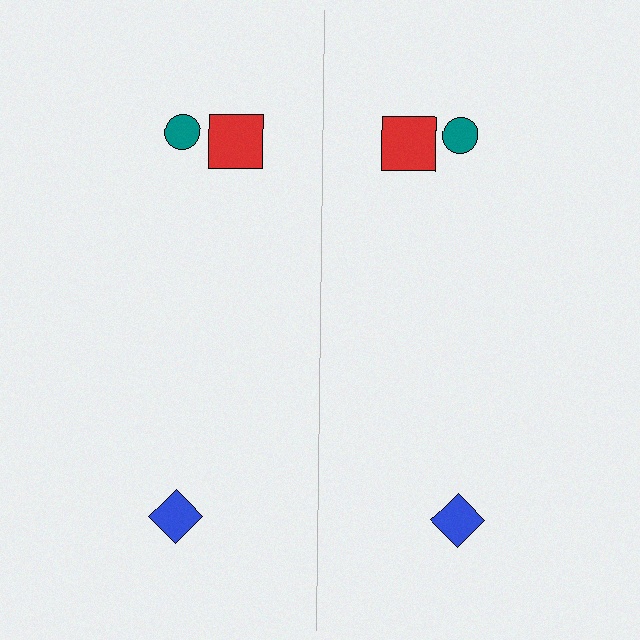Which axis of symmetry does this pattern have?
The pattern has a vertical axis of symmetry running through the center of the image.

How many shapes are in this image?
There are 6 shapes in this image.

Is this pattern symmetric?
Yes, this pattern has bilateral (reflection) symmetry.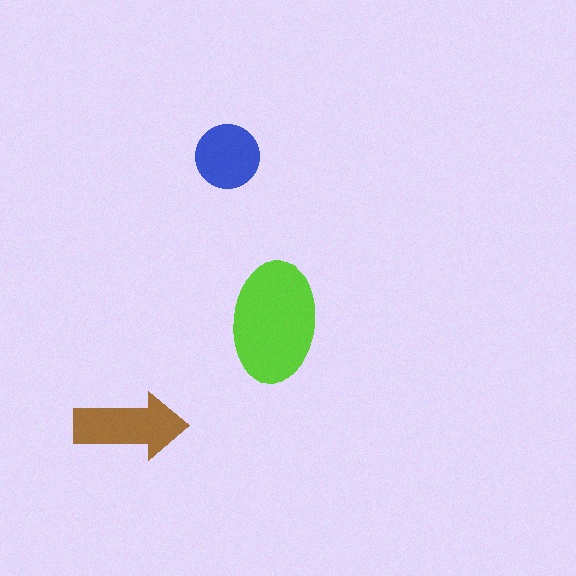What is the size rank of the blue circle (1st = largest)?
3rd.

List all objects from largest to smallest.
The lime ellipse, the brown arrow, the blue circle.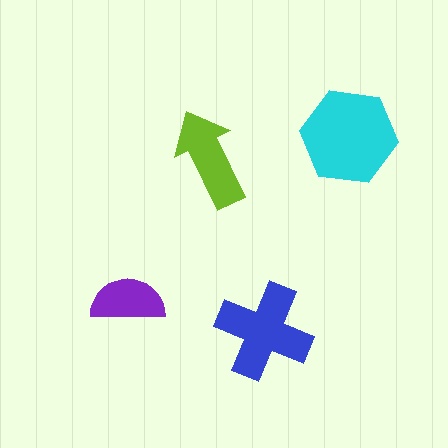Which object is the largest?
The cyan hexagon.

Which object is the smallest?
The purple semicircle.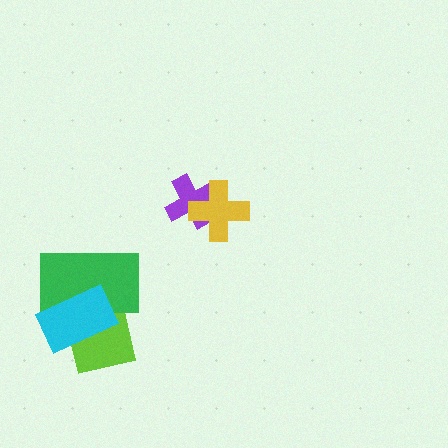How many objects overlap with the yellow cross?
1 object overlaps with the yellow cross.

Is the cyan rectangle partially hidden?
No, no other shape covers it.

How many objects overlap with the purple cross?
1 object overlaps with the purple cross.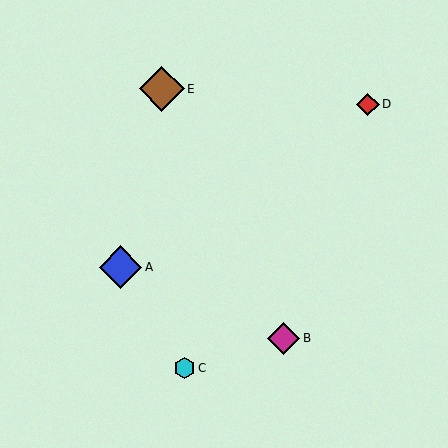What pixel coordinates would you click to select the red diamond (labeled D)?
Click at (368, 104) to select the red diamond D.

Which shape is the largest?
The brown diamond (labeled E) is the largest.